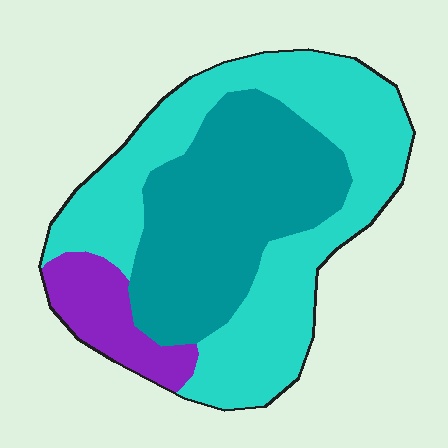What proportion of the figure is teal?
Teal takes up about three eighths (3/8) of the figure.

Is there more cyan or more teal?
Cyan.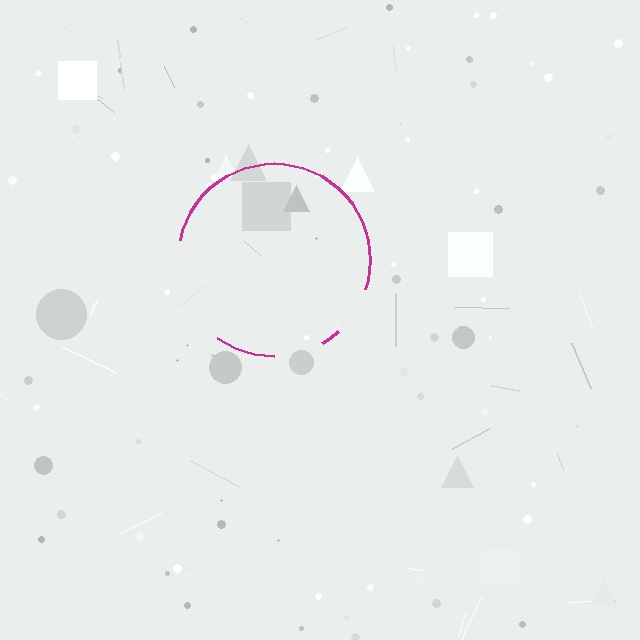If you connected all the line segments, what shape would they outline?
They would outline a circle.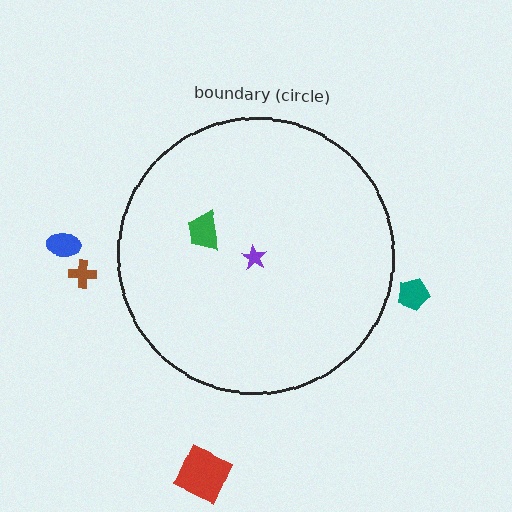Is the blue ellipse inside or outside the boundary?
Outside.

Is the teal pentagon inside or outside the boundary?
Outside.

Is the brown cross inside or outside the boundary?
Outside.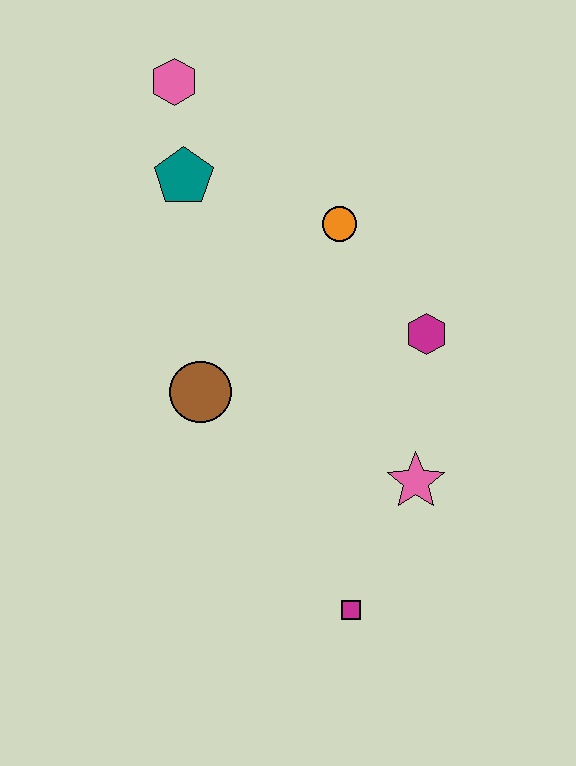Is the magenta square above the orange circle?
No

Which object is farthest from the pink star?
The pink hexagon is farthest from the pink star.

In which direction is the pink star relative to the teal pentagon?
The pink star is below the teal pentagon.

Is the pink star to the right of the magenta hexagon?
No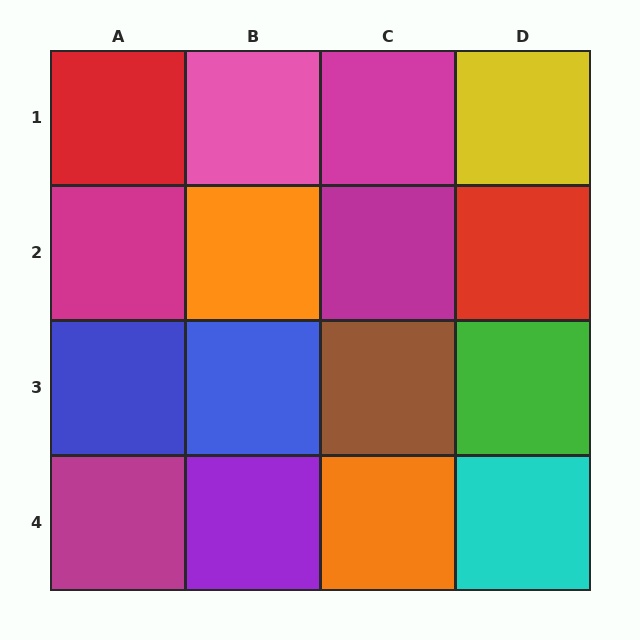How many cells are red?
2 cells are red.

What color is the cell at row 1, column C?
Magenta.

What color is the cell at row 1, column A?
Red.